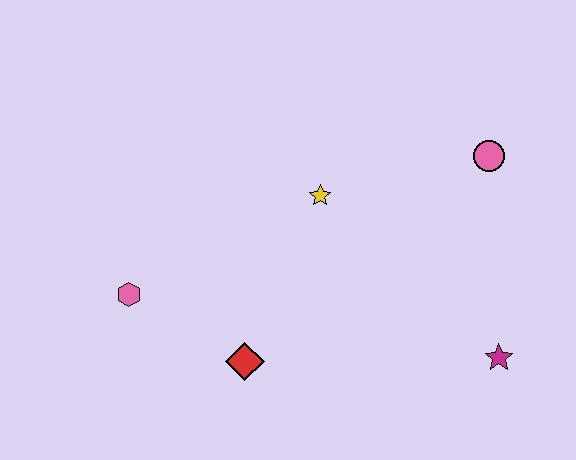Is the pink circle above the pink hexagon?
Yes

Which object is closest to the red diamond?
The pink hexagon is closest to the red diamond.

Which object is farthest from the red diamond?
The pink circle is farthest from the red diamond.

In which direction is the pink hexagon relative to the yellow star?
The pink hexagon is to the left of the yellow star.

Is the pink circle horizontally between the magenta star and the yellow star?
Yes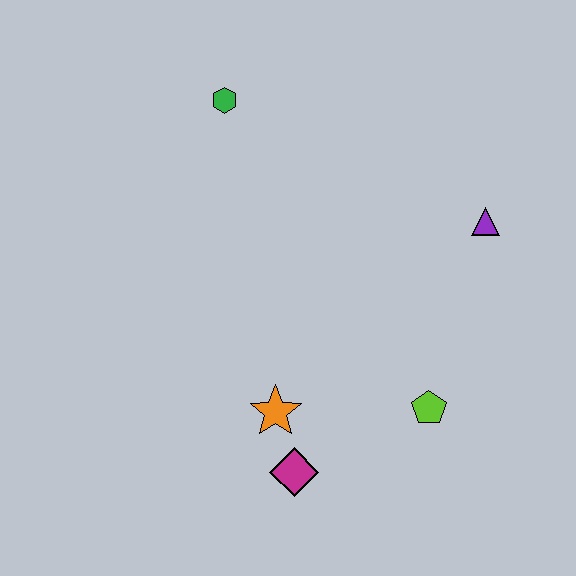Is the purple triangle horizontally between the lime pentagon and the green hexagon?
No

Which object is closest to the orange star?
The magenta diamond is closest to the orange star.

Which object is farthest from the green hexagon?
The magenta diamond is farthest from the green hexagon.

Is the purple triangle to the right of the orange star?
Yes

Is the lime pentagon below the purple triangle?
Yes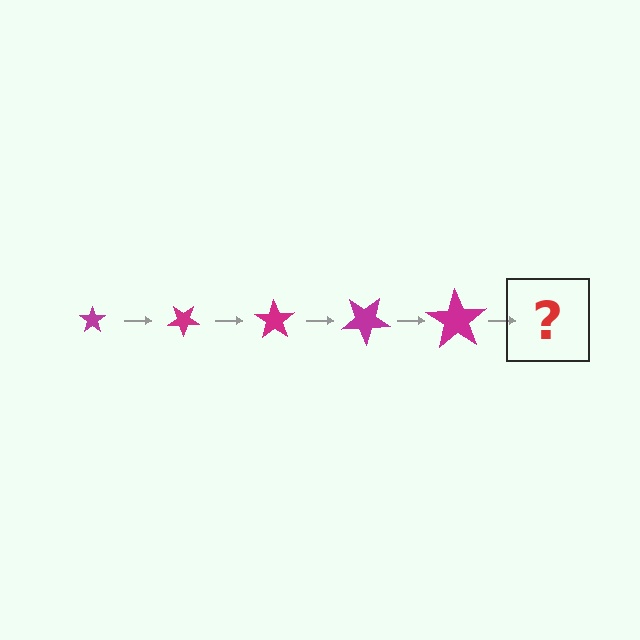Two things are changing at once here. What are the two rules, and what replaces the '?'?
The two rules are that the star grows larger each step and it rotates 35 degrees each step. The '?' should be a star, larger than the previous one and rotated 175 degrees from the start.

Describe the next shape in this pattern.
It should be a star, larger than the previous one and rotated 175 degrees from the start.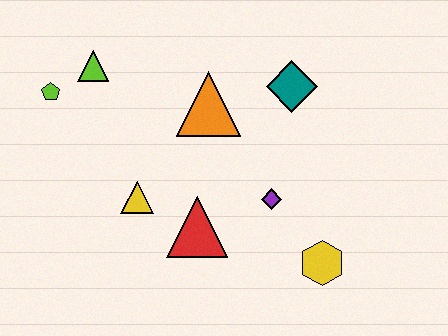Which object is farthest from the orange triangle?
The yellow hexagon is farthest from the orange triangle.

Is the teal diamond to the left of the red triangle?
No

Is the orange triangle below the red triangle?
No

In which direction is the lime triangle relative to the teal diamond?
The lime triangle is to the left of the teal diamond.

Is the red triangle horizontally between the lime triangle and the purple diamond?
Yes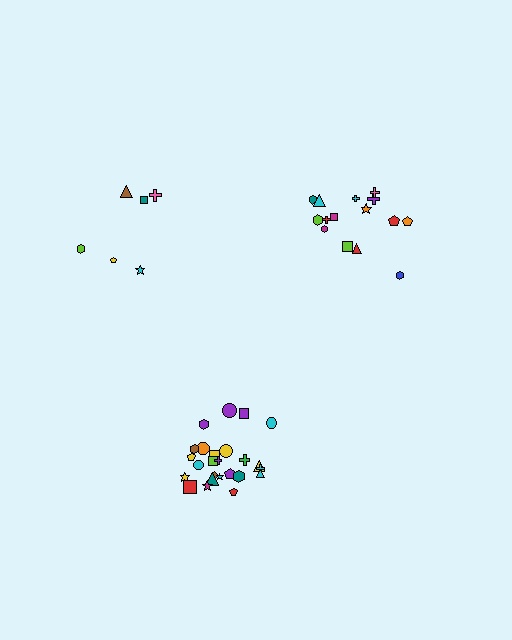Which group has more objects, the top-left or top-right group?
The top-right group.